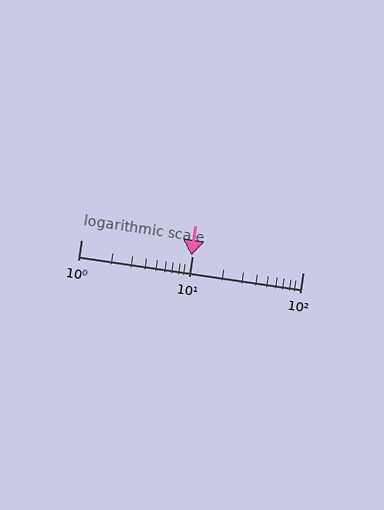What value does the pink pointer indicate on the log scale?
The pointer indicates approximately 9.9.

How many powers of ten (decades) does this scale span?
The scale spans 2 decades, from 1 to 100.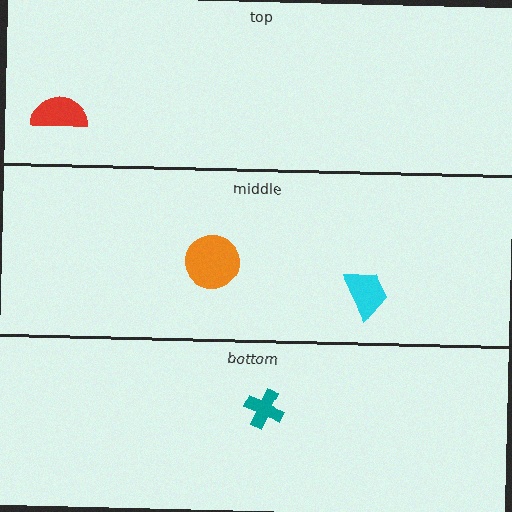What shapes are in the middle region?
The orange circle, the cyan trapezoid.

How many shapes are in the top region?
1.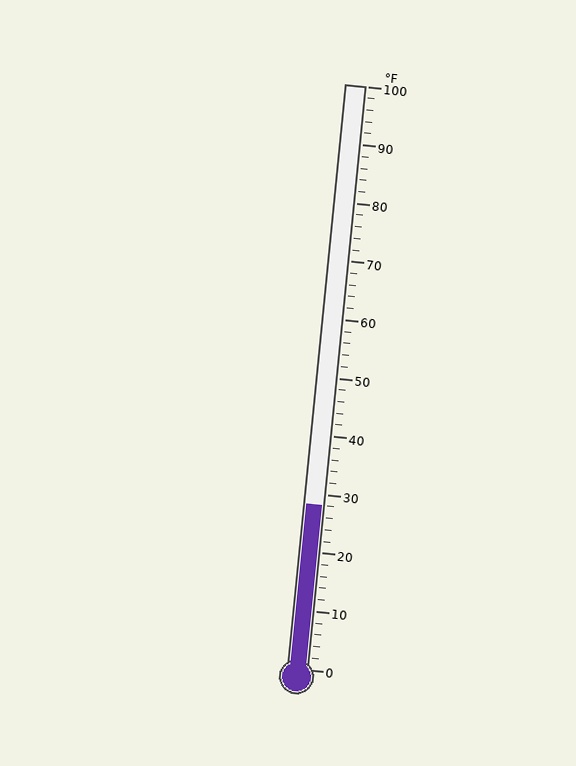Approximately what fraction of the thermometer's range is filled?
The thermometer is filled to approximately 30% of its range.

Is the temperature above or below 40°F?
The temperature is below 40°F.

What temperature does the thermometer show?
The thermometer shows approximately 28°F.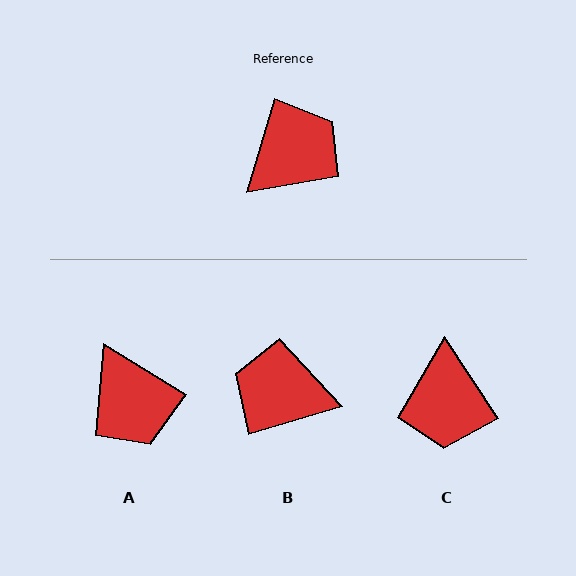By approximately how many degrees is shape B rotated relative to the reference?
Approximately 123 degrees counter-clockwise.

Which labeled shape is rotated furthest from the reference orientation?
C, about 130 degrees away.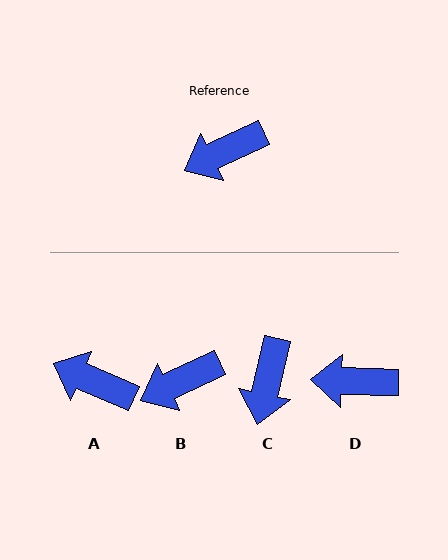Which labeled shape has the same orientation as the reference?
B.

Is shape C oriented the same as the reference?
No, it is off by about 52 degrees.